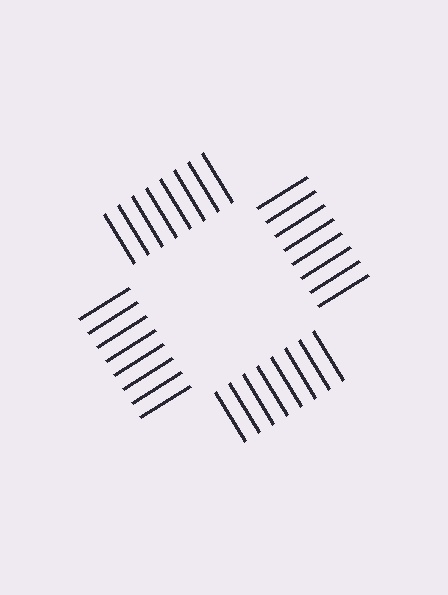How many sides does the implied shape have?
4 sides — the line-ends trace a square.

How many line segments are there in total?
32 — 8 along each of the 4 edges.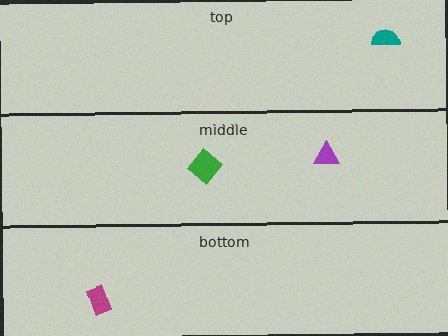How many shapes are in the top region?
1.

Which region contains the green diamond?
The middle region.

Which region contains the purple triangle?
The middle region.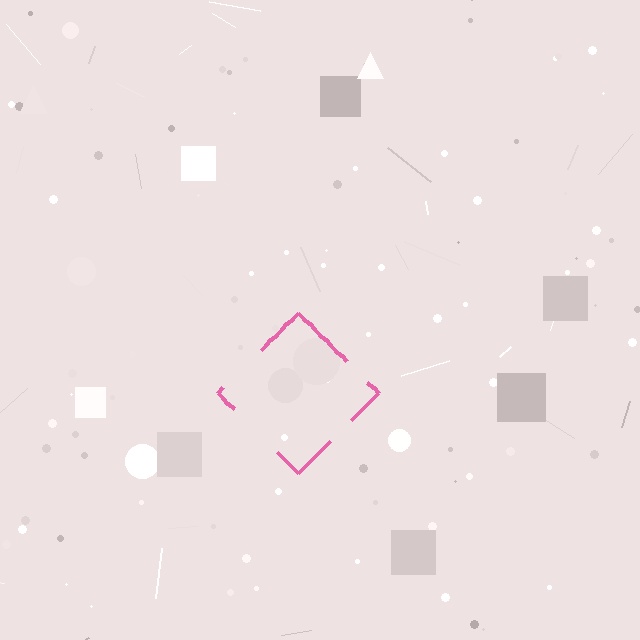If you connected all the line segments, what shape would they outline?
They would outline a diamond.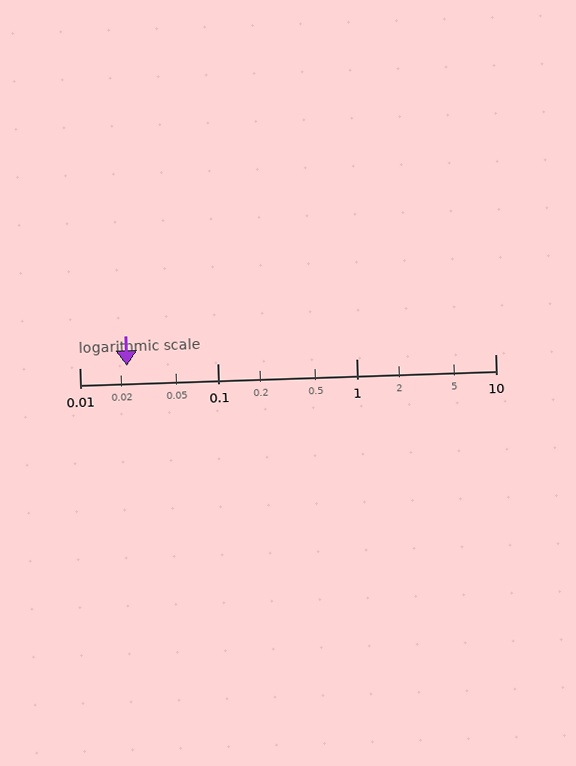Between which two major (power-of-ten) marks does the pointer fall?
The pointer is between 0.01 and 0.1.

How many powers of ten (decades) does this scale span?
The scale spans 3 decades, from 0.01 to 10.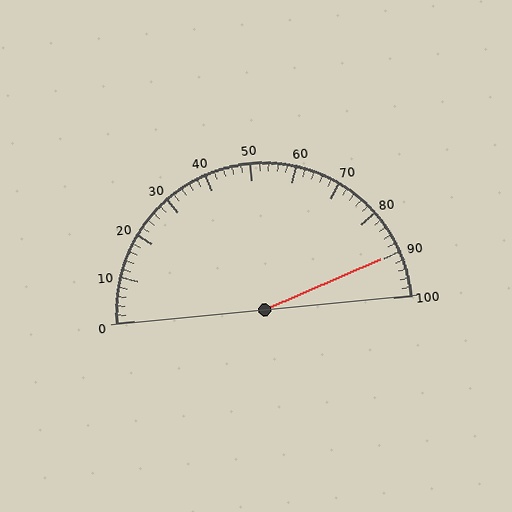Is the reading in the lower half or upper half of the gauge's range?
The reading is in the upper half of the range (0 to 100).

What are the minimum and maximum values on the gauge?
The gauge ranges from 0 to 100.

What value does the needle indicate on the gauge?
The needle indicates approximately 90.